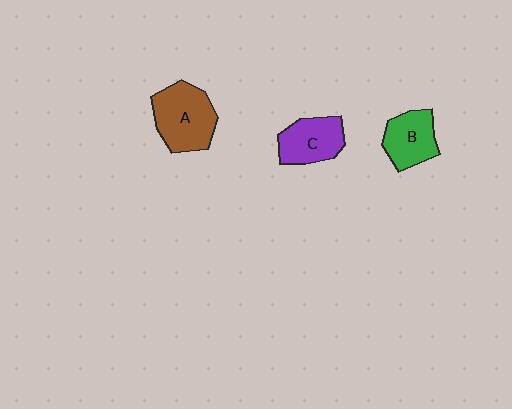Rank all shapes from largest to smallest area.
From largest to smallest: A (brown), C (purple), B (green).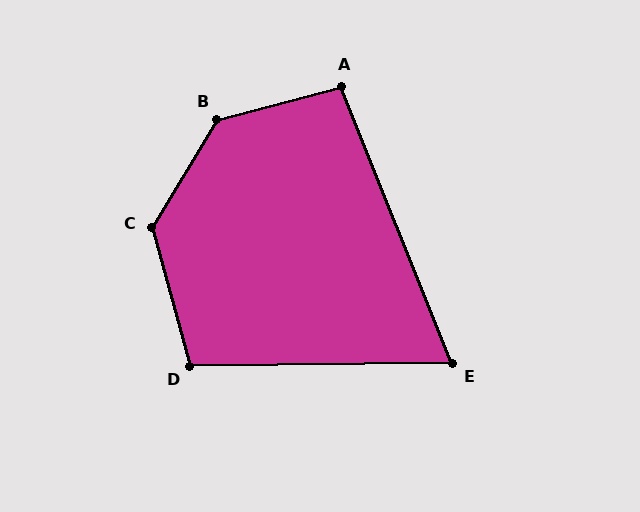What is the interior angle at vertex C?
Approximately 134 degrees (obtuse).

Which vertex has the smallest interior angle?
E, at approximately 69 degrees.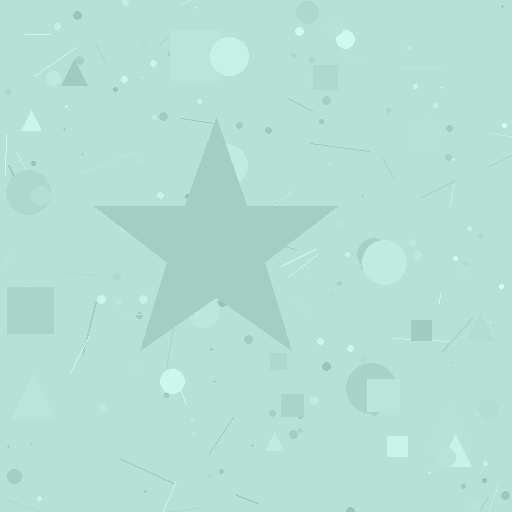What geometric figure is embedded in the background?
A star is embedded in the background.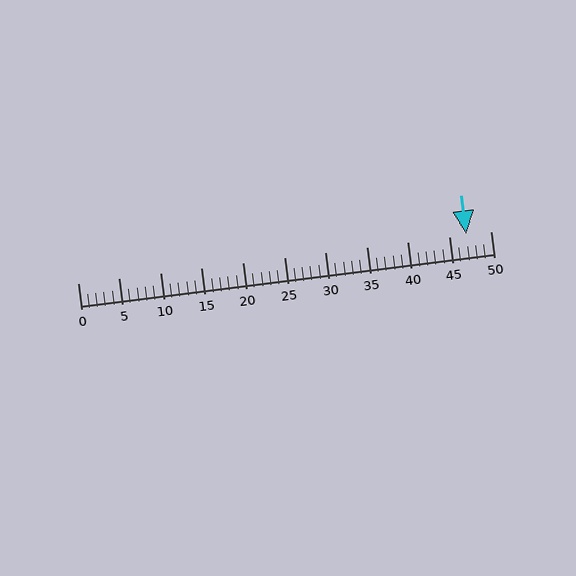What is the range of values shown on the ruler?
The ruler shows values from 0 to 50.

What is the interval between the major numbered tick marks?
The major tick marks are spaced 5 units apart.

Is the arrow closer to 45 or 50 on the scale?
The arrow is closer to 45.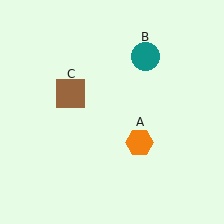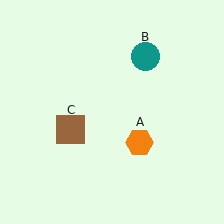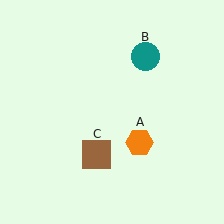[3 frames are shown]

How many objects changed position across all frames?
1 object changed position: brown square (object C).